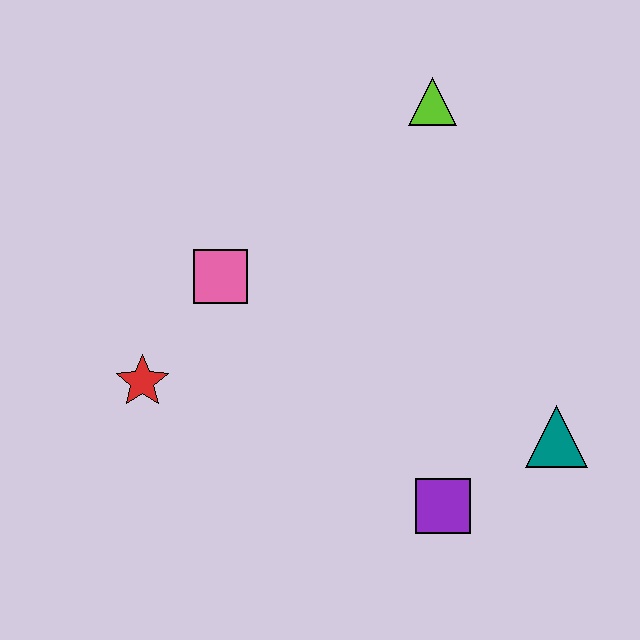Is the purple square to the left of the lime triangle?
No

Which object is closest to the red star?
The pink square is closest to the red star.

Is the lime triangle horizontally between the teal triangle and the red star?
Yes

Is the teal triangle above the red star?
No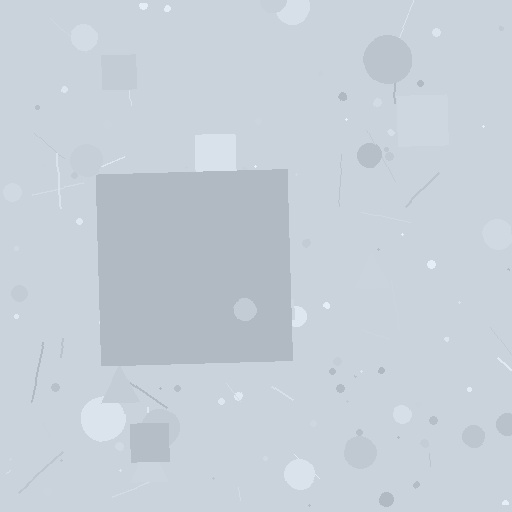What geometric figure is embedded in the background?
A square is embedded in the background.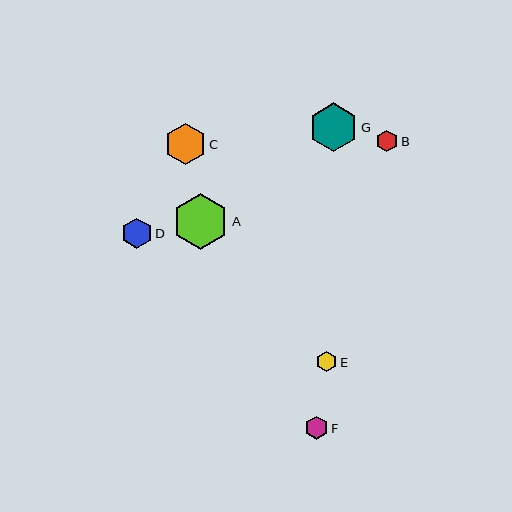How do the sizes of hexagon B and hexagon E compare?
Hexagon B and hexagon E are approximately the same size.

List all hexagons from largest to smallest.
From largest to smallest: A, G, C, D, F, B, E.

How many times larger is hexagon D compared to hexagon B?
Hexagon D is approximately 1.4 times the size of hexagon B.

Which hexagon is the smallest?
Hexagon E is the smallest with a size of approximately 20 pixels.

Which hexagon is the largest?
Hexagon A is the largest with a size of approximately 56 pixels.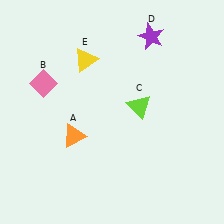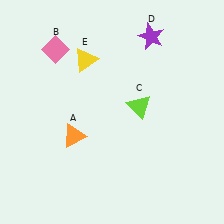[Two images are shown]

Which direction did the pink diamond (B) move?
The pink diamond (B) moved up.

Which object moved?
The pink diamond (B) moved up.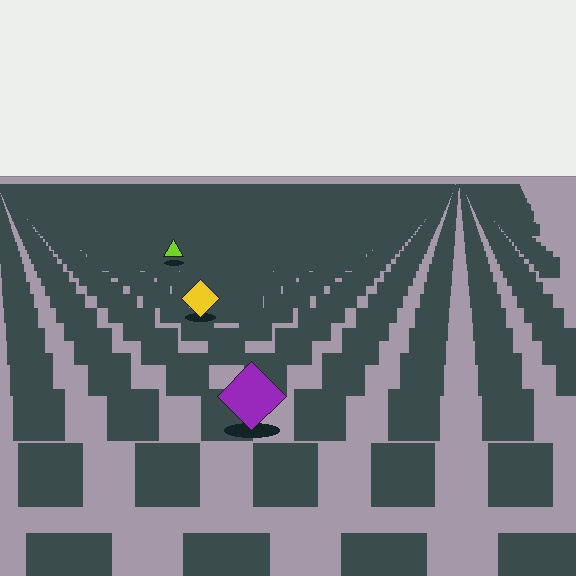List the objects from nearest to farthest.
From nearest to farthest: the purple diamond, the yellow diamond, the lime triangle.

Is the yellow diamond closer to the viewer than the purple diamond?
No. The purple diamond is closer — you can tell from the texture gradient: the ground texture is coarser near it.